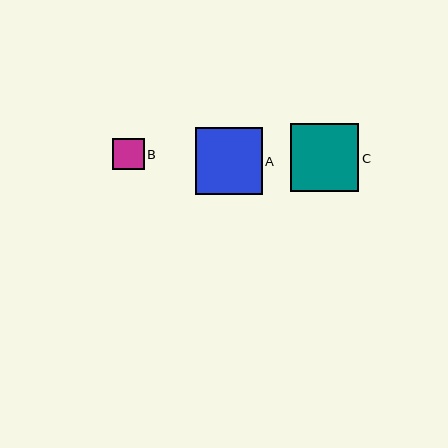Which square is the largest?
Square C is the largest with a size of approximately 68 pixels.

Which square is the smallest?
Square B is the smallest with a size of approximately 31 pixels.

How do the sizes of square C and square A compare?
Square C and square A are approximately the same size.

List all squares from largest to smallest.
From largest to smallest: C, A, B.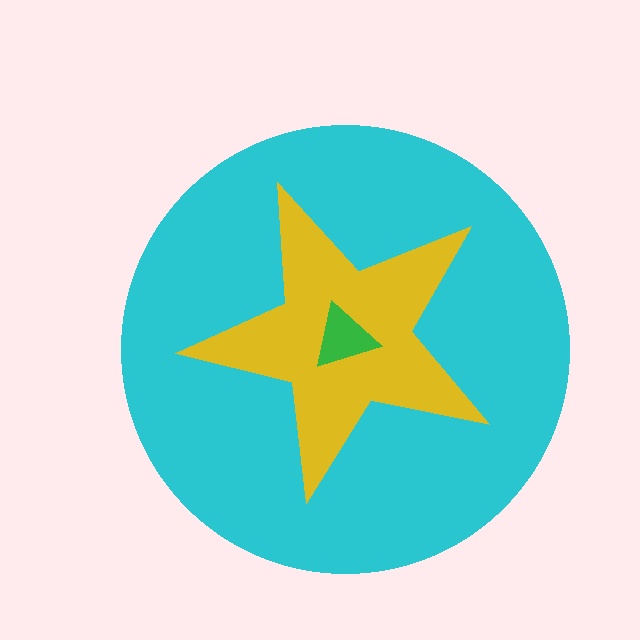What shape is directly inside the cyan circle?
The yellow star.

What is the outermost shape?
The cyan circle.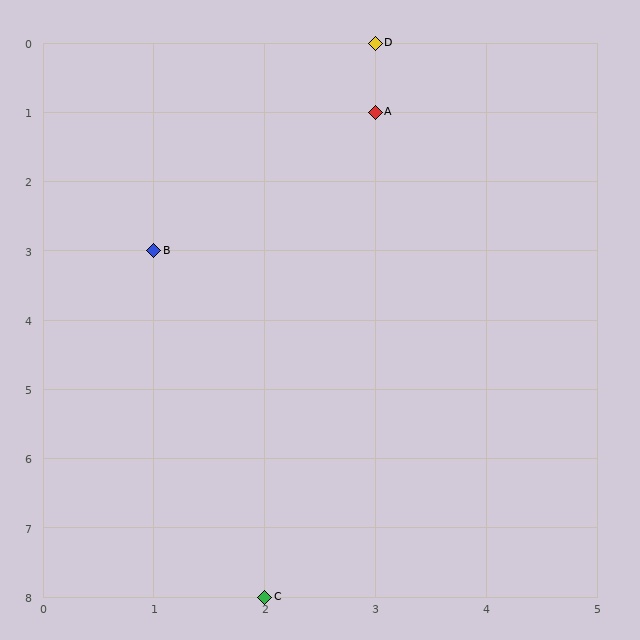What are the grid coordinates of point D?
Point D is at grid coordinates (3, 0).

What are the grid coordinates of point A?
Point A is at grid coordinates (3, 1).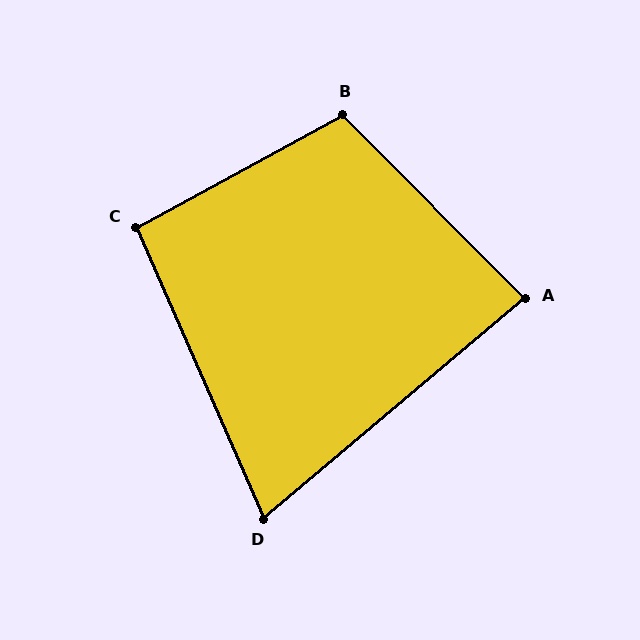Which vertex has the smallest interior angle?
D, at approximately 74 degrees.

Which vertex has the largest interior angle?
B, at approximately 106 degrees.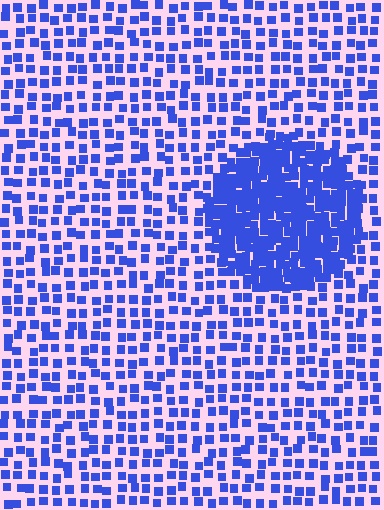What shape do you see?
I see a circle.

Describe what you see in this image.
The image contains small blue elements arranged at two different densities. A circle-shaped region is visible where the elements are more densely packed than the surrounding area.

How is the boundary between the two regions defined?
The boundary is defined by a change in element density (approximately 2.6x ratio). All elements are the same color, size, and shape.